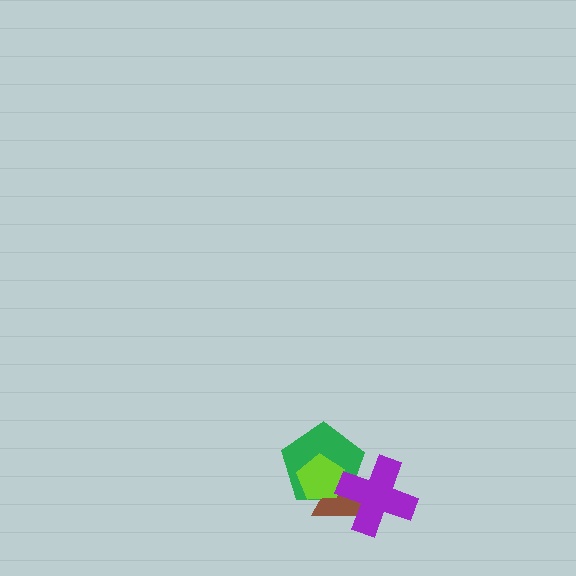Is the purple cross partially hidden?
No, no other shape covers it.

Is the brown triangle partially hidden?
Yes, it is partially covered by another shape.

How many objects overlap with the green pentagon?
3 objects overlap with the green pentagon.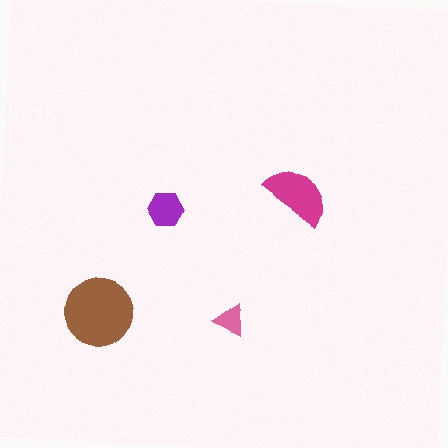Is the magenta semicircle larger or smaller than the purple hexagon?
Larger.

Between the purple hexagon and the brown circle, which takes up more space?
The brown circle.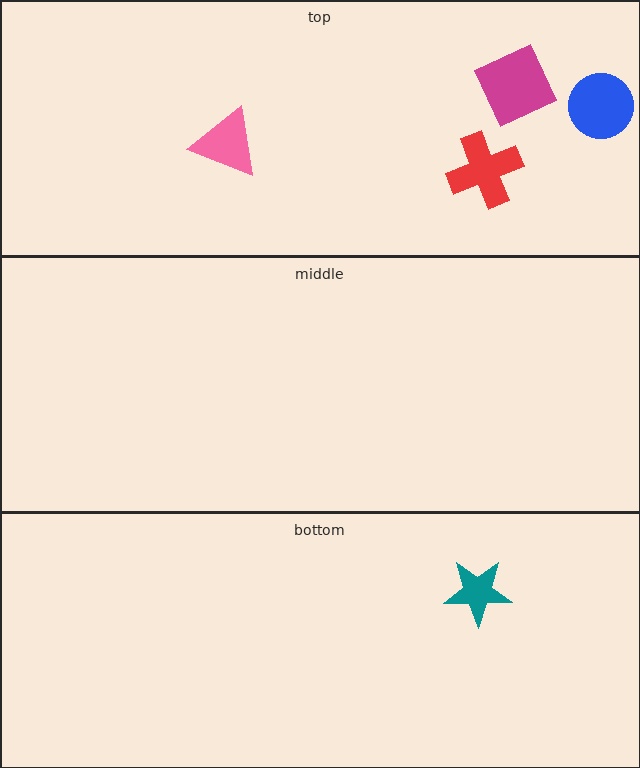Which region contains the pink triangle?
The top region.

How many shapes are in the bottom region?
1.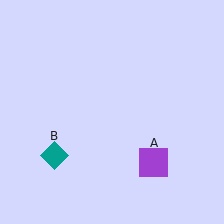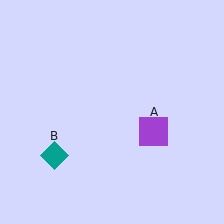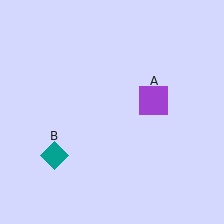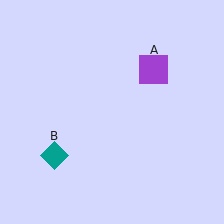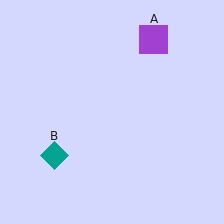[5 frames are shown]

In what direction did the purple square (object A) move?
The purple square (object A) moved up.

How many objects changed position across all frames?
1 object changed position: purple square (object A).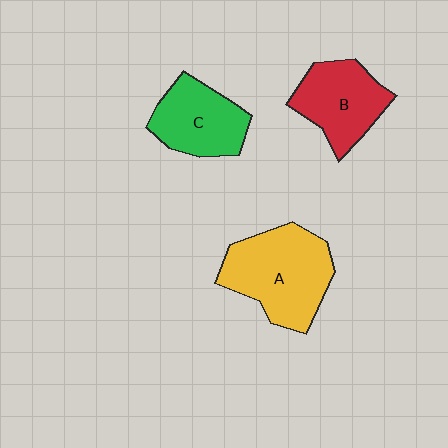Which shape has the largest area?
Shape A (yellow).